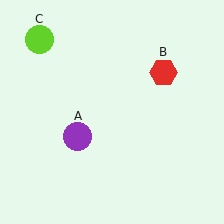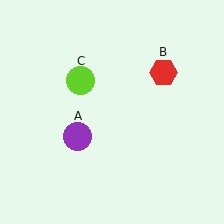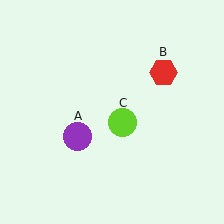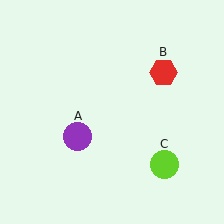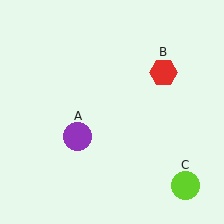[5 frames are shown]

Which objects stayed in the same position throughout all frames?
Purple circle (object A) and red hexagon (object B) remained stationary.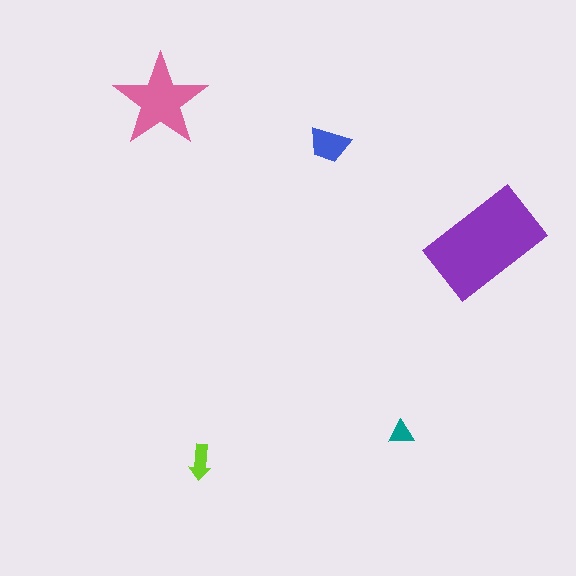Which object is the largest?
The purple rectangle.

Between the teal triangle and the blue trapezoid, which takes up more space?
The blue trapezoid.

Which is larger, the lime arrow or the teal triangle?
The lime arrow.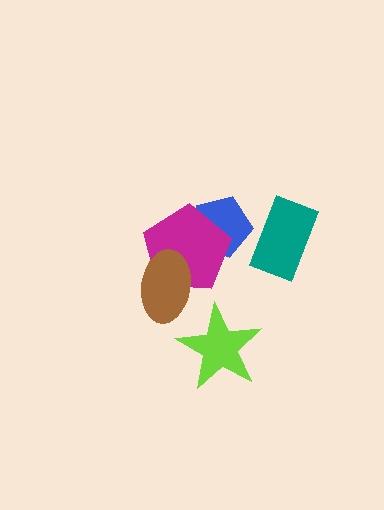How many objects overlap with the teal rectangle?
0 objects overlap with the teal rectangle.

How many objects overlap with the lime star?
0 objects overlap with the lime star.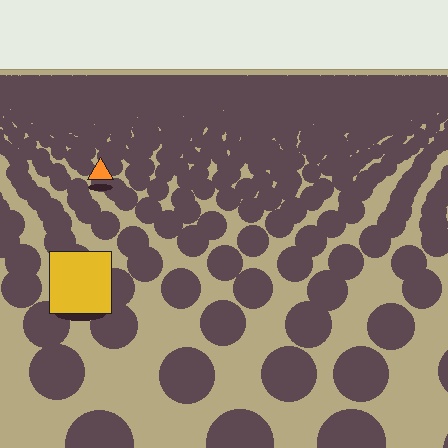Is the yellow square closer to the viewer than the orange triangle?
Yes. The yellow square is closer — you can tell from the texture gradient: the ground texture is coarser near it.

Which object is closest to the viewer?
The yellow square is closest. The texture marks near it are larger and more spread out.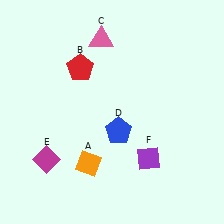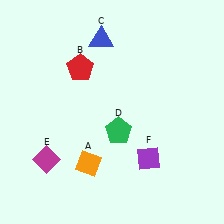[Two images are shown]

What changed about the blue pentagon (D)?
In Image 1, D is blue. In Image 2, it changed to green.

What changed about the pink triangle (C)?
In Image 1, C is pink. In Image 2, it changed to blue.